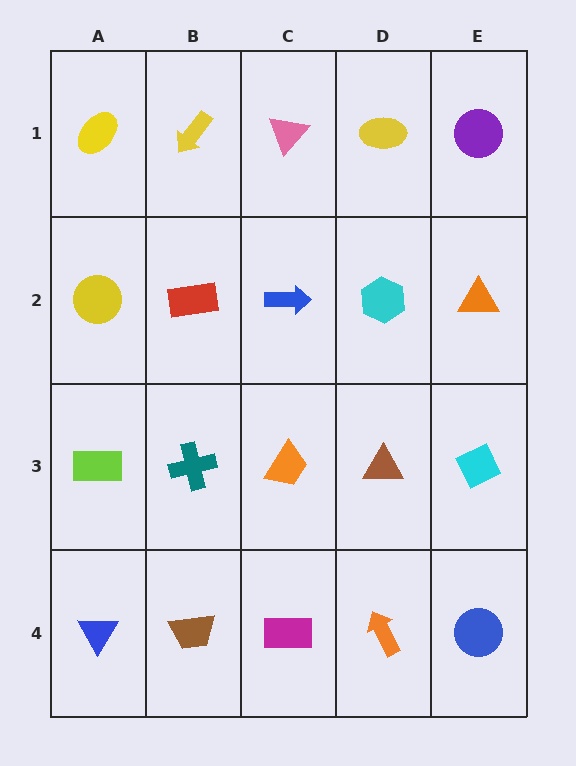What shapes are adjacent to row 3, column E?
An orange triangle (row 2, column E), a blue circle (row 4, column E), a brown triangle (row 3, column D).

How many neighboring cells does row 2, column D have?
4.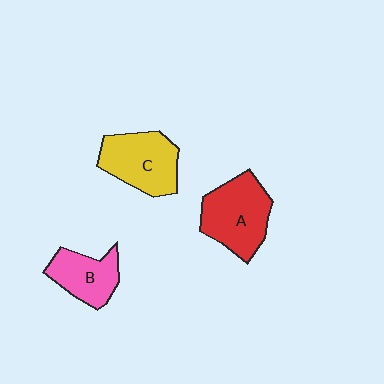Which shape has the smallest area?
Shape B (pink).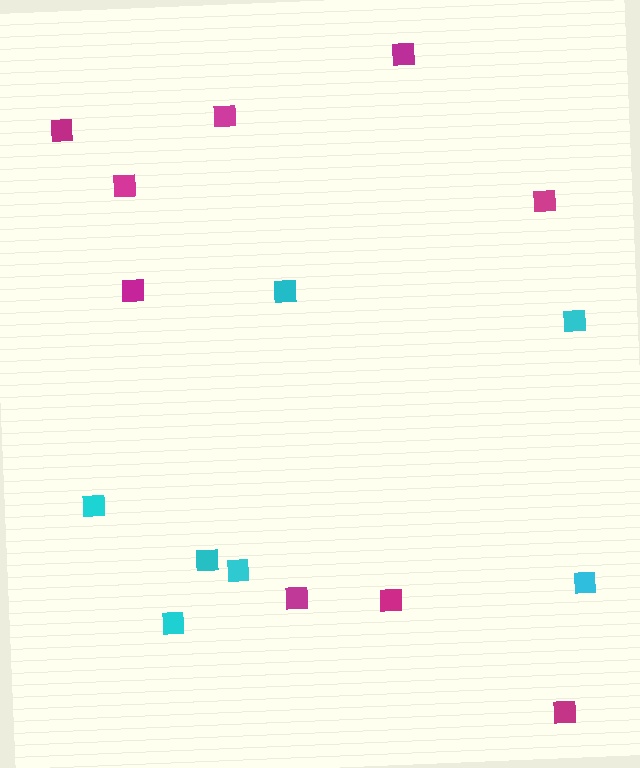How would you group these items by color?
There are 2 groups: one group of cyan squares (7) and one group of magenta squares (9).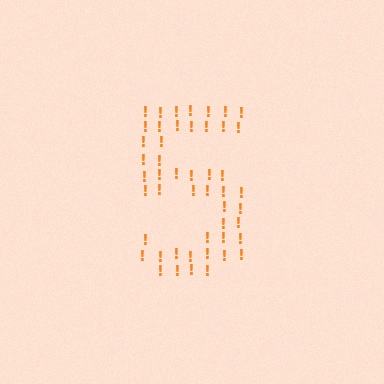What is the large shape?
The large shape is the digit 5.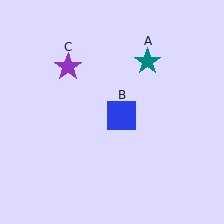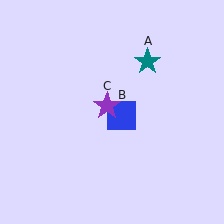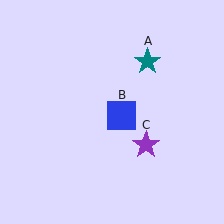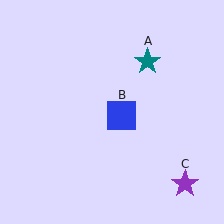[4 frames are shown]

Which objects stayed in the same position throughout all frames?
Teal star (object A) and blue square (object B) remained stationary.